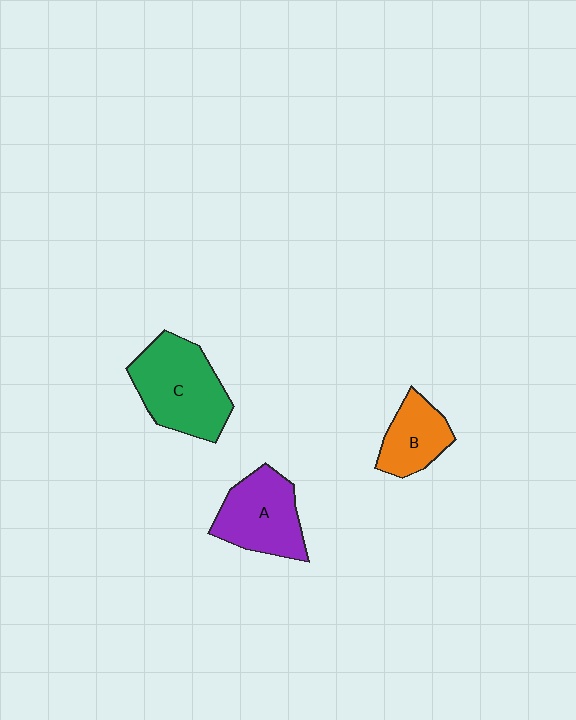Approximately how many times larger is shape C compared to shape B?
Approximately 1.8 times.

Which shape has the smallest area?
Shape B (orange).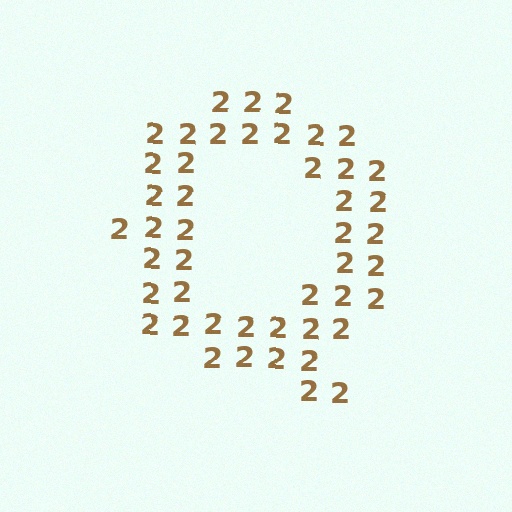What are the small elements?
The small elements are digit 2's.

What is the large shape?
The large shape is the letter Q.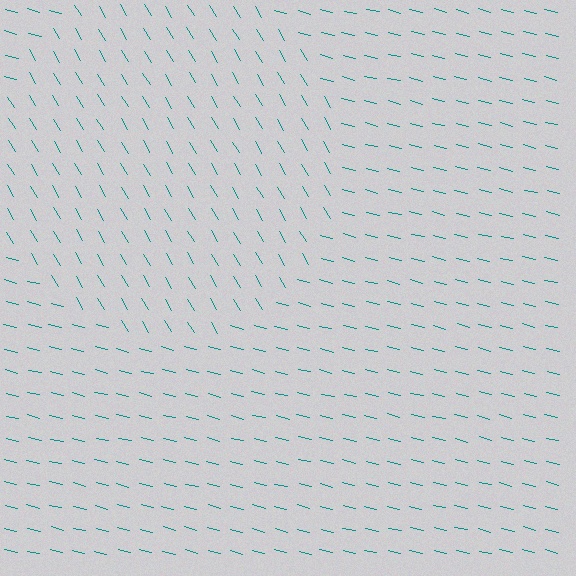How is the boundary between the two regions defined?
The boundary is defined purely by a change in line orientation (approximately 45 degrees difference). All lines are the same color and thickness.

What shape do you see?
I see a circle.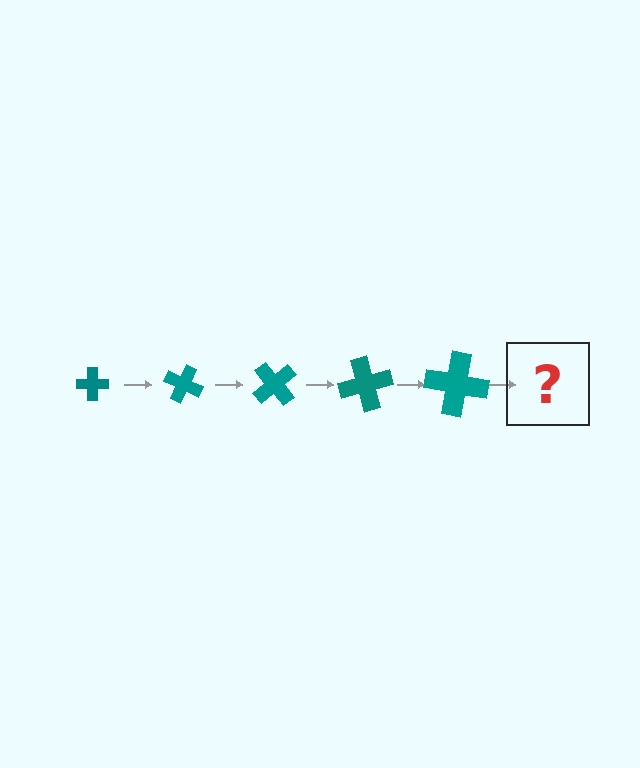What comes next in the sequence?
The next element should be a cross, larger than the previous one and rotated 125 degrees from the start.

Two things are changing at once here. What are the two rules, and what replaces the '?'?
The two rules are that the cross grows larger each step and it rotates 25 degrees each step. The '?' should be a cross, larger than the previous one and rotated 125 degrees from the start.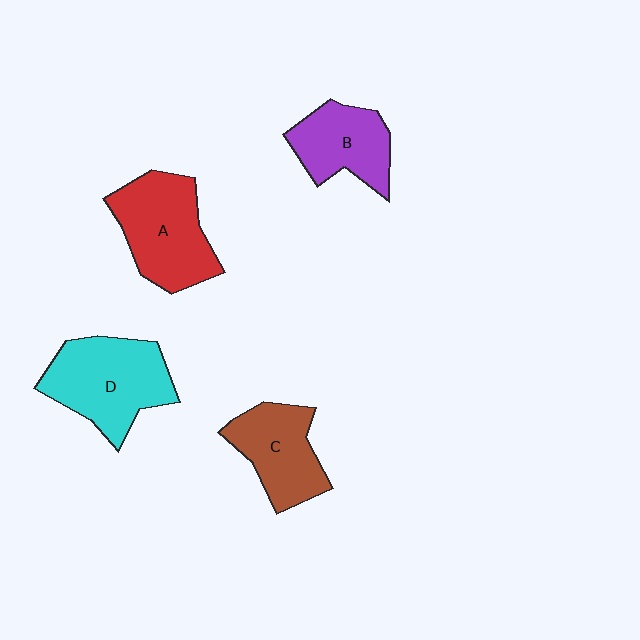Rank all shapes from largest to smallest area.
From largest to smallest: D (cyan), A (red), C (brown), B (purple).